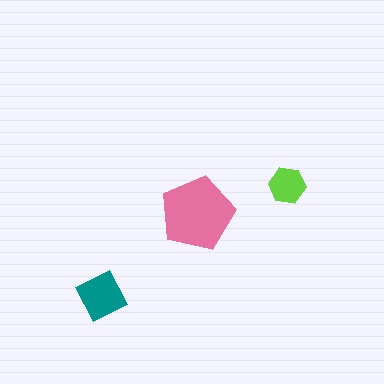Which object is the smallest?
The lime hexagon.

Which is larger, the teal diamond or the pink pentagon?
The pink pentagon.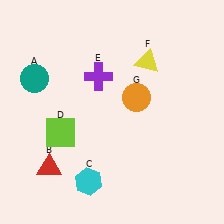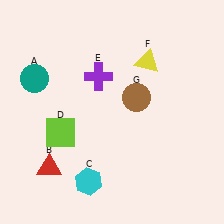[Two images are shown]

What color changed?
The circle (G) changed from orange in Image 1 to brown in Image 2.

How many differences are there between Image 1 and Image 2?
There is 1 difference between the two images.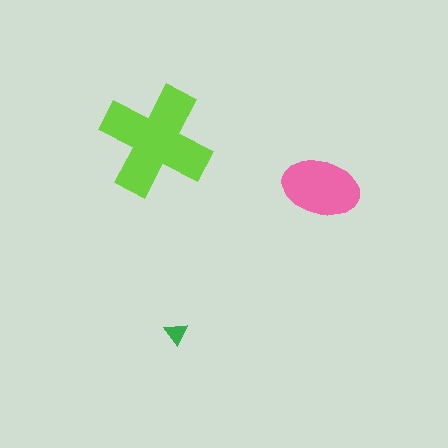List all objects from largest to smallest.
The lime cross, the pink ellipse, the green triangle.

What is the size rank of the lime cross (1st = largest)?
1st.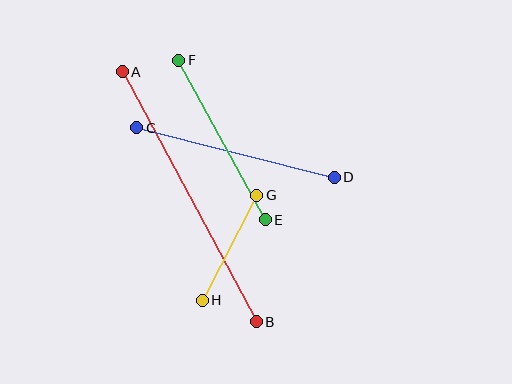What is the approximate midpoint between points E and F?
The midpoint is at approximately (222, 140) pixels.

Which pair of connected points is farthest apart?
Points A and B are farthest apart.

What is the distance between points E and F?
The distance is approximately 182 pixels.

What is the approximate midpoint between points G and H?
The midpoint is at approximately (229, 248) pixels.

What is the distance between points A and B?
The distance is approximately 284 pixels.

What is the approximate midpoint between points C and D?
The midpoint is at approximately (235, 153) pixels.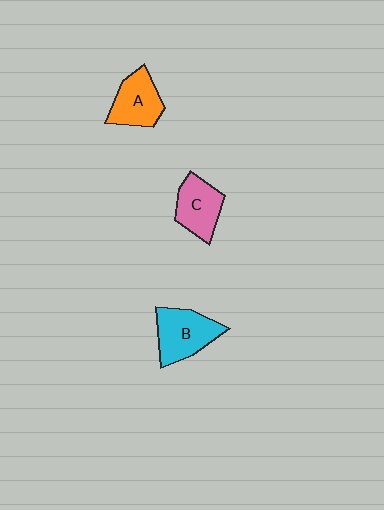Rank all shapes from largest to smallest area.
From largest to smallest: B (cyan), C (pink), A (orange).